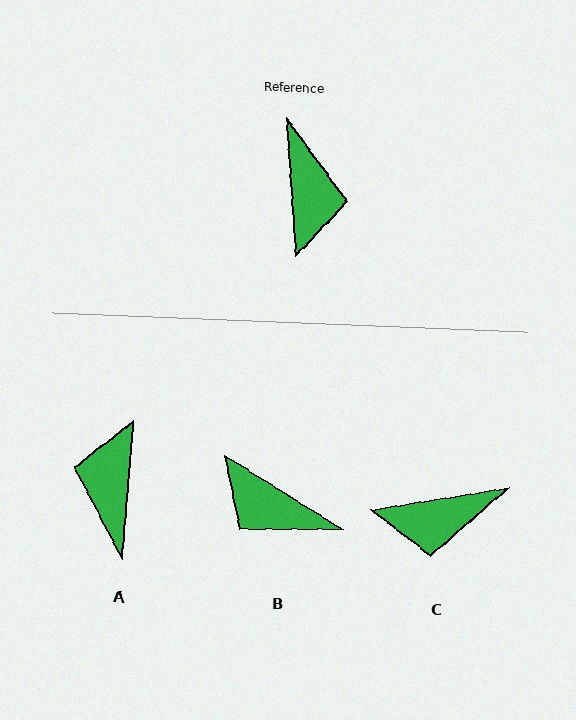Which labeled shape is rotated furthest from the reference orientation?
A, about 172 degrees away.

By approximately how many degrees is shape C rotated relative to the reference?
Approximately 85 degrees clockwise.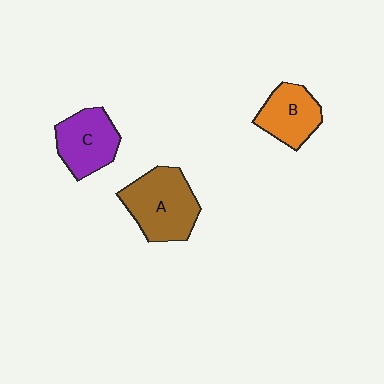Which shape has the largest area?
Shape A (brown).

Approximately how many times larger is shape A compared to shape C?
Approximately 1.3 times.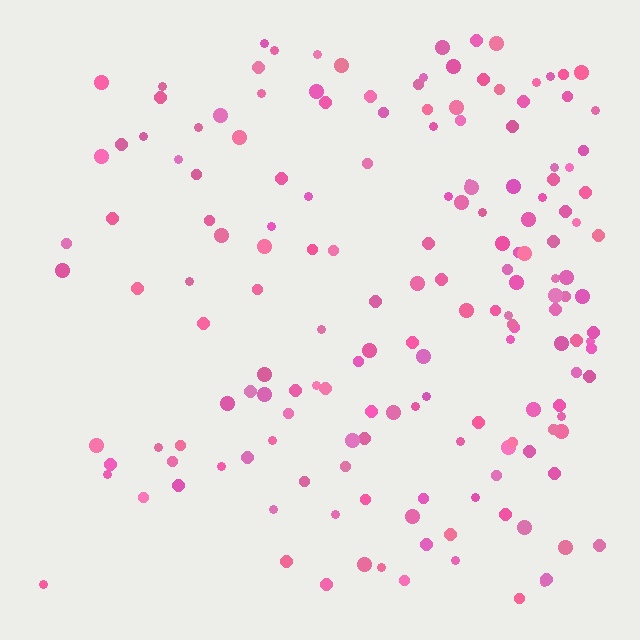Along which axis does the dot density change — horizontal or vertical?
Horizontal.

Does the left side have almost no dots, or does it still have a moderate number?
Still a moderate number, just noticeably fewer than the right.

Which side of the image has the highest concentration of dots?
The right.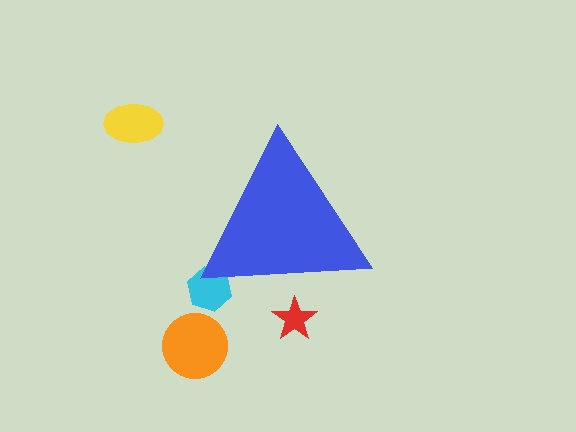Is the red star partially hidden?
Yes, the red star is partially hidden behind the blue triangle.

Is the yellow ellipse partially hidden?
No, the yellow ellipse is fully visible.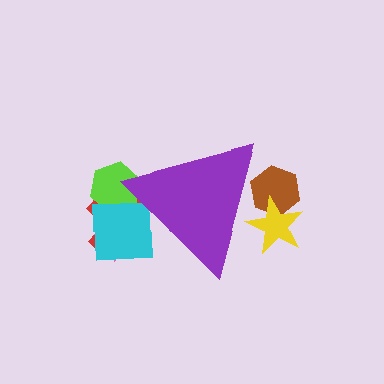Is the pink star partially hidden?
Yes, the pink star is partially hidden behind the purple triangle.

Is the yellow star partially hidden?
Yes, the yellow star is partially hidden behind the purple triangle.